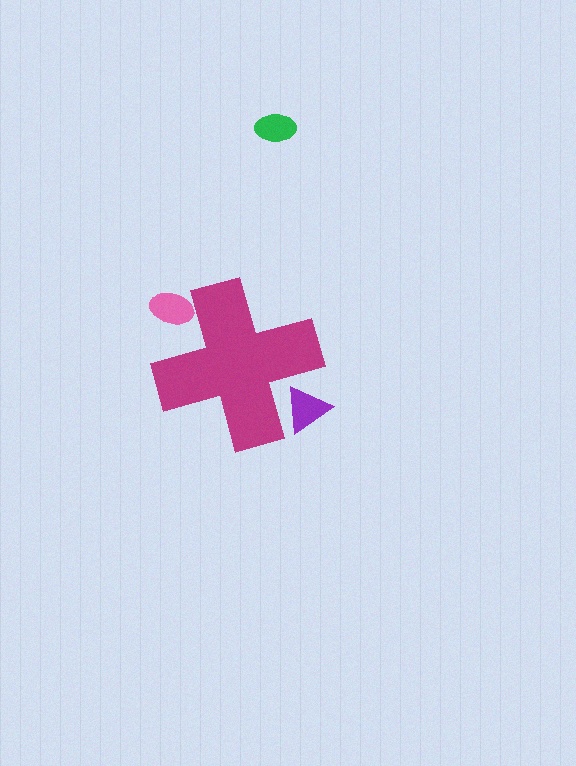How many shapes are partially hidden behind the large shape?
2 shapes are partially hidden.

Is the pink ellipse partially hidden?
Yes, the pink ellipse is partially hidden behind the magenta cross.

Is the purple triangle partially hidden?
Yes, the purple triangle is partially hidden behind the magenta cross.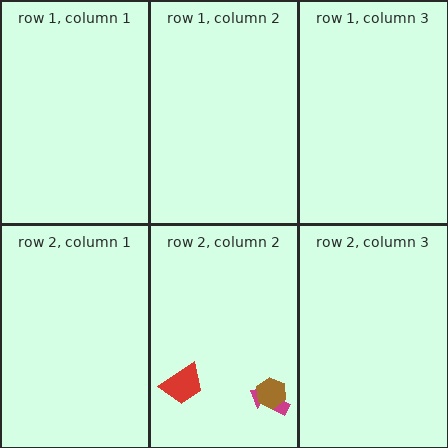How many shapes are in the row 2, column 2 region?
3.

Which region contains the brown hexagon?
The row 2, column 2 region.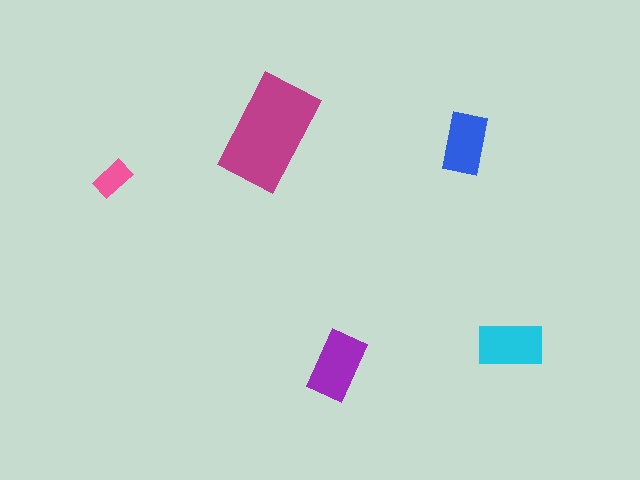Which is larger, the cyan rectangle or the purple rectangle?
The purple one.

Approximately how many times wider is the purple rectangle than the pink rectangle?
About 2 times wider.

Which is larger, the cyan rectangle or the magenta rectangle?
The magenta one.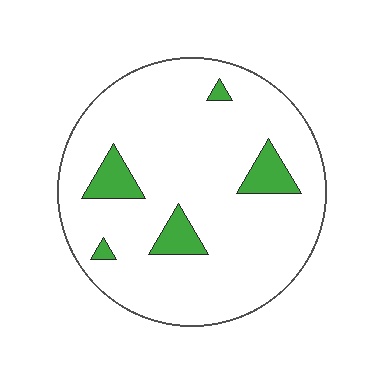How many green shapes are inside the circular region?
5.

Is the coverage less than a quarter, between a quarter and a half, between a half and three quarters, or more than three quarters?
Less than a quarter.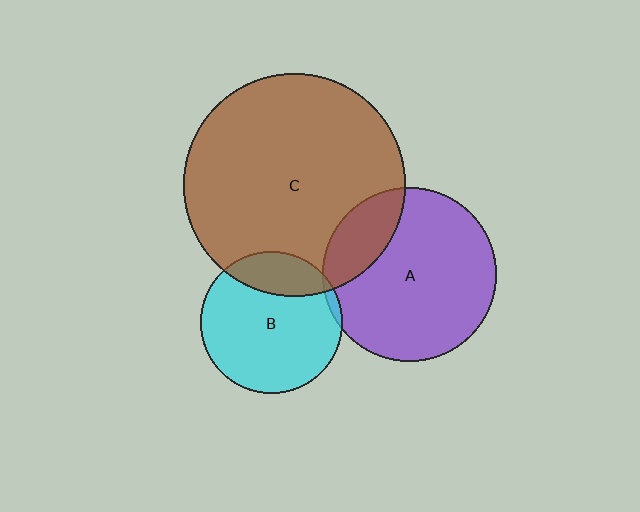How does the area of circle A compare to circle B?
Approximately 1.5 times.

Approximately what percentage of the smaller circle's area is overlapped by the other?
Approximately 20%.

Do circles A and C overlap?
Yes.